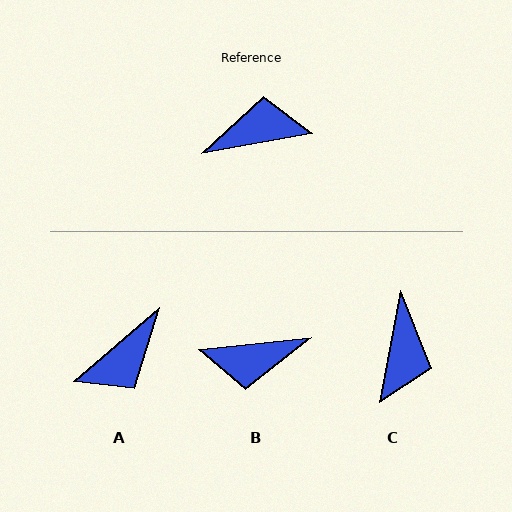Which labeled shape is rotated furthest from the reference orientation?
B, about 176 degrees away.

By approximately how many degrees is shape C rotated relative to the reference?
Approximately 111 degrees clockwise.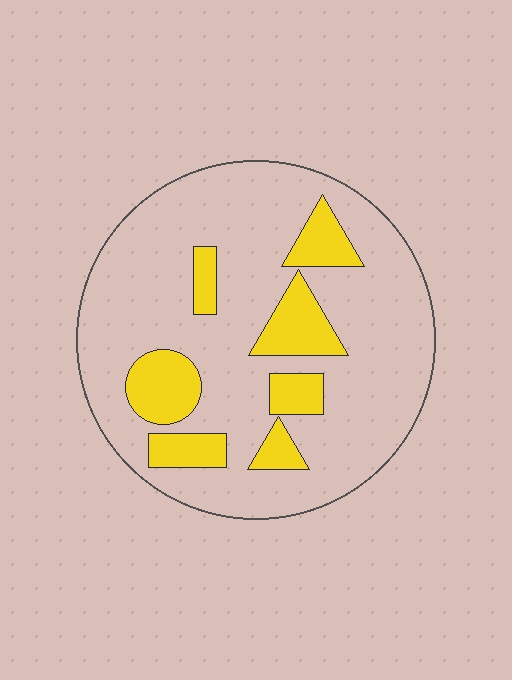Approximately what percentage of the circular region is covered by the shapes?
Approximately 20%.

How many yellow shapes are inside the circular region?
7.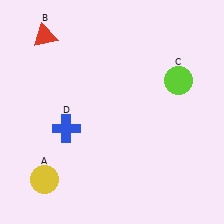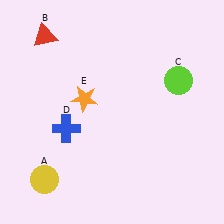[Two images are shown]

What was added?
An orange star (E) was added in Image 2.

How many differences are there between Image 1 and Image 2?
There is 1 difference between the two images.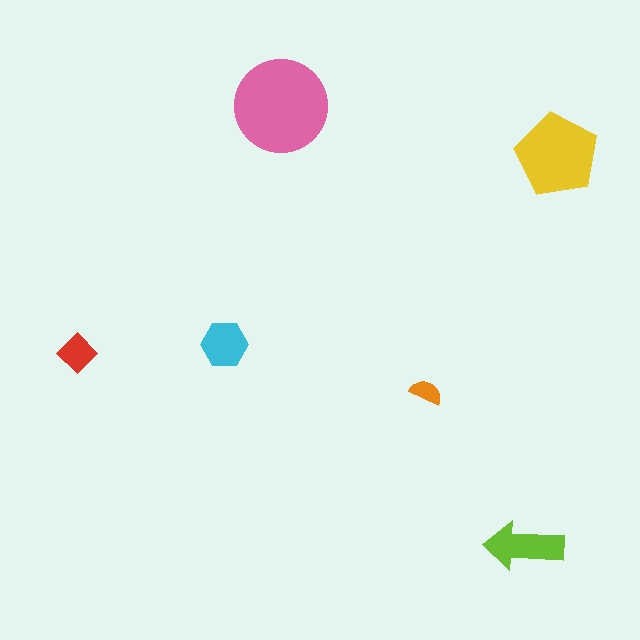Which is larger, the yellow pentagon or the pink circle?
The pink circle.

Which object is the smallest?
The orange semicircle.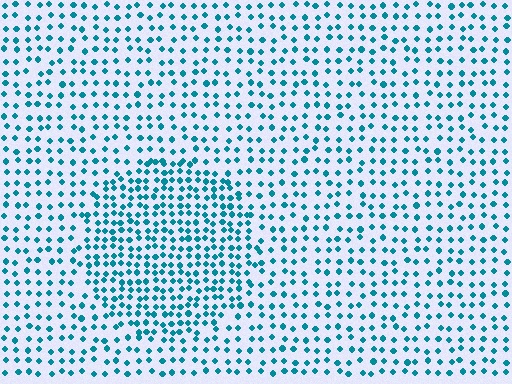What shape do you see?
I see a circle.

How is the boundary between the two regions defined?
The boundary is defined by a change in element density (approximately 1.8x ratio). All elements are the same color, size, and shape.